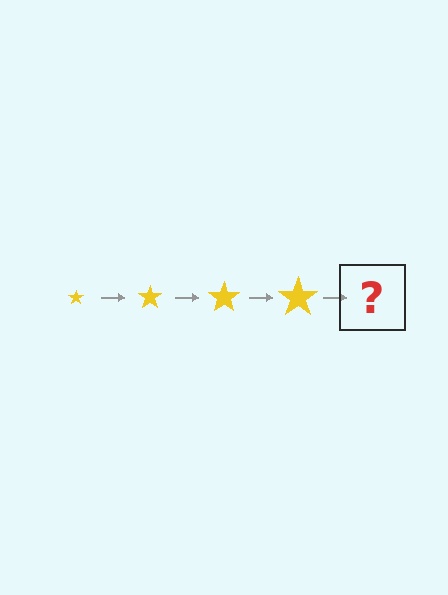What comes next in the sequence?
The next element should be a yellow star, larger than the previous one.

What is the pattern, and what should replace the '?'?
The pattern is that the star gets progressively larger each step. The '?' should be a yellow star, larger than the previous one.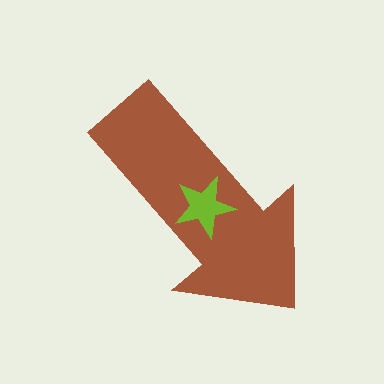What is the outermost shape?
The brown arrow.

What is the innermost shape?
The lime star.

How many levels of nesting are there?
2.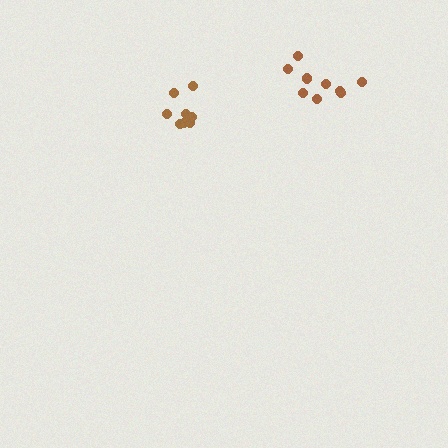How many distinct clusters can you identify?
There are 2 distinct clusters.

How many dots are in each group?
Group 1: 8 dots, Group 2: 9 dots (17 total).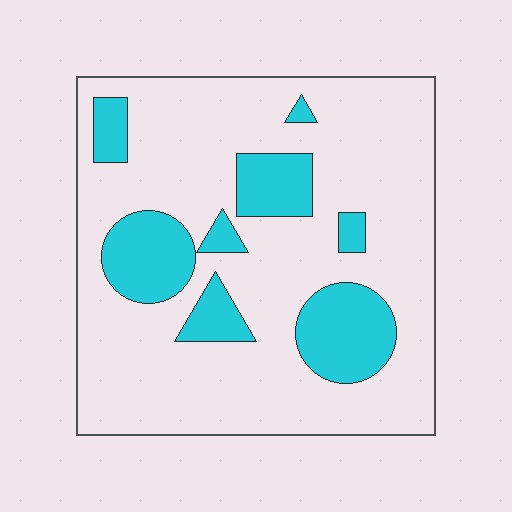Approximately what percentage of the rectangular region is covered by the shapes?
Approximately 20%.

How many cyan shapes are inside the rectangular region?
8.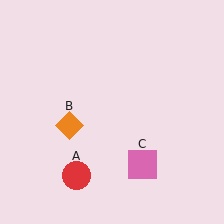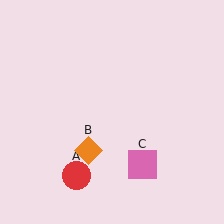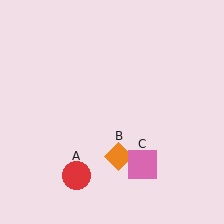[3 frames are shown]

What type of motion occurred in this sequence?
The orange diamond (object B) rotated counterclockwise around the center of the scene.